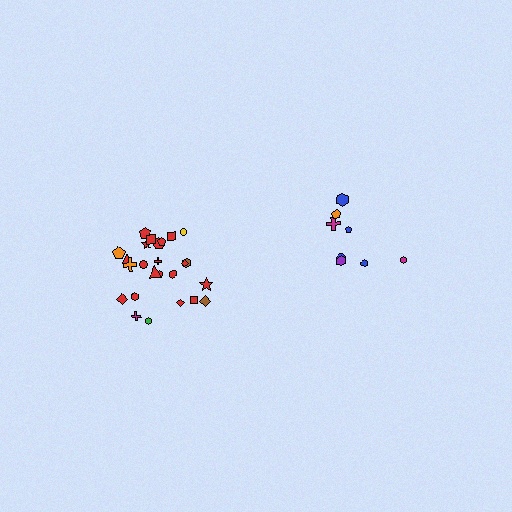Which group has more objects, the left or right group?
The left group.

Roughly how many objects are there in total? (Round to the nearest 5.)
Roughly 35 objects in total.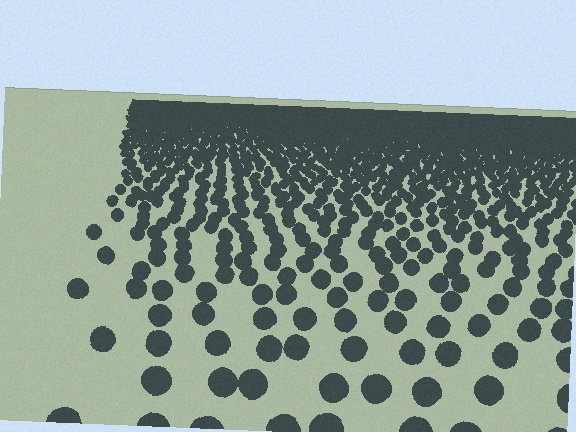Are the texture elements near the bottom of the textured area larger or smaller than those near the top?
Larger. Near the bottom, elements are closer to the viewer and appear at a bigger on-screen size.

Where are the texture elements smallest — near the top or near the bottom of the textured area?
Near the top.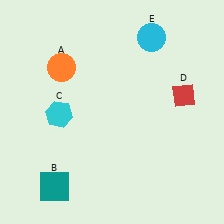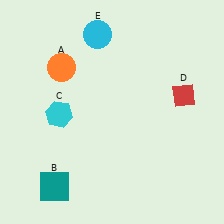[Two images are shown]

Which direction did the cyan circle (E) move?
The cyan circle (E) moved left.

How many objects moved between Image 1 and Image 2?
1 object moved between the two images.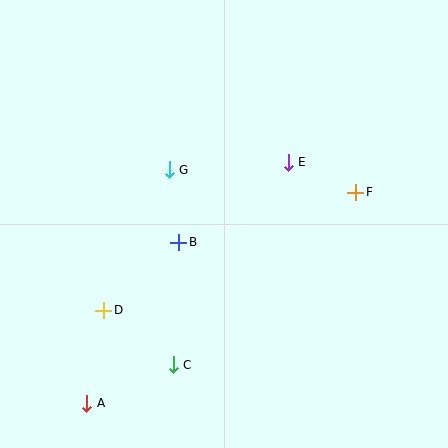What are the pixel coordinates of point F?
Point F is at (356, 192).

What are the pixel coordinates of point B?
Point B is at (179, 242).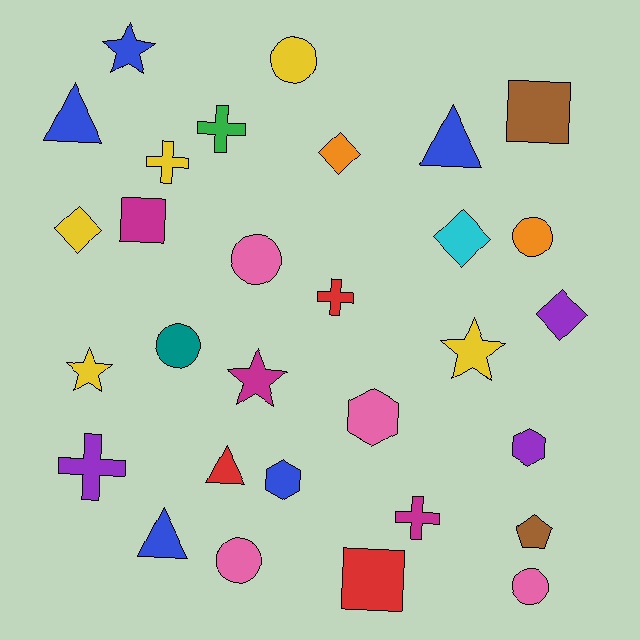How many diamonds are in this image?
There are 4 diamonds.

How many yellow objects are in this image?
There are 5 yellow objects.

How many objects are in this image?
There are 30 objects.